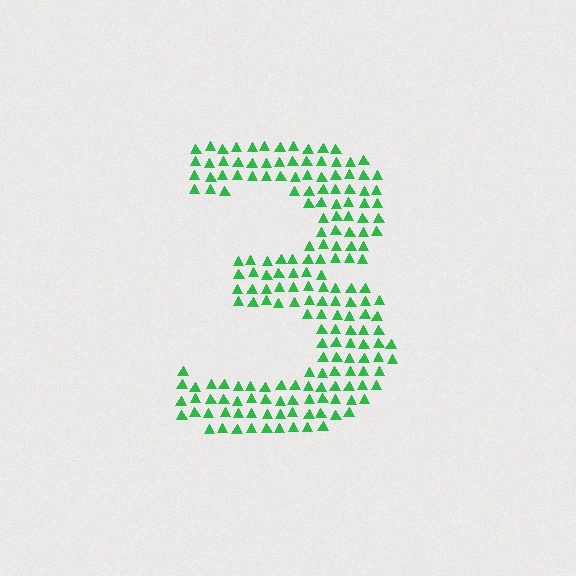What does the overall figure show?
The overall figure shows the digit 3.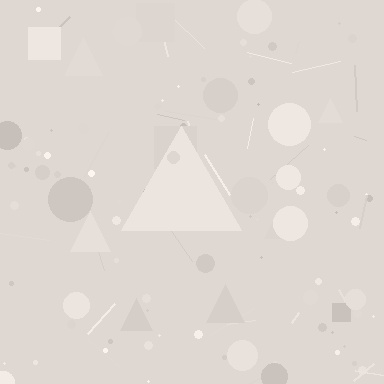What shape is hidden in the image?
A triangle is hidden in the image.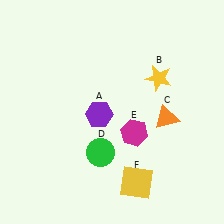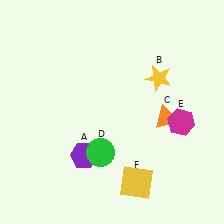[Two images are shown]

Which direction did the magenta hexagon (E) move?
The magenta hexagon (E) moved right.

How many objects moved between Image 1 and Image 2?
2 objects moved between the two images.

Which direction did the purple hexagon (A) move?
The purple hexagon (A) moved down.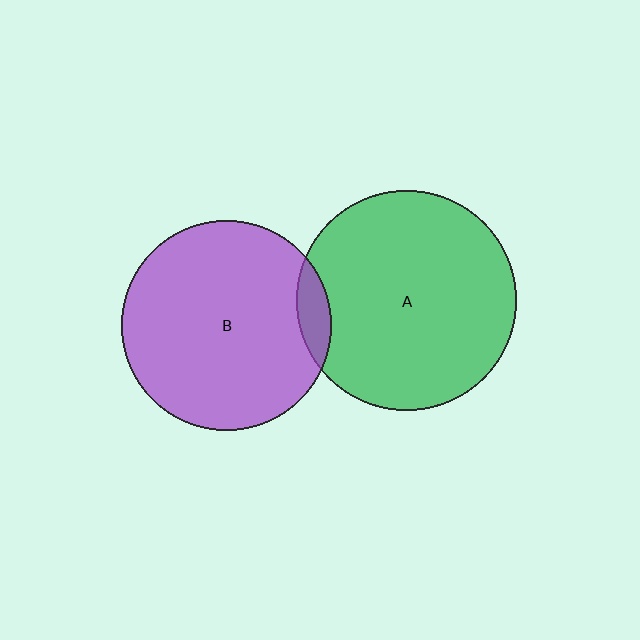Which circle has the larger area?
Circle A (green).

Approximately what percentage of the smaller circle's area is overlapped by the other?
Approximately 5%.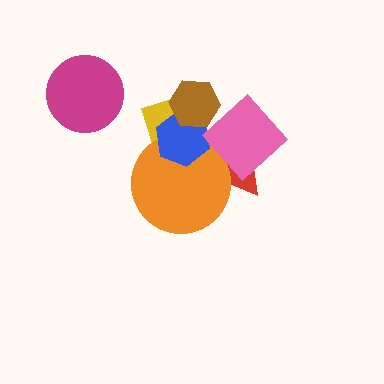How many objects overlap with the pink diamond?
1 object overlaps with the pink diamond.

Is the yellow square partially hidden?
Yes, it is partially covered by another shape.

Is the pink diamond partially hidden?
No, no other shape covers it.